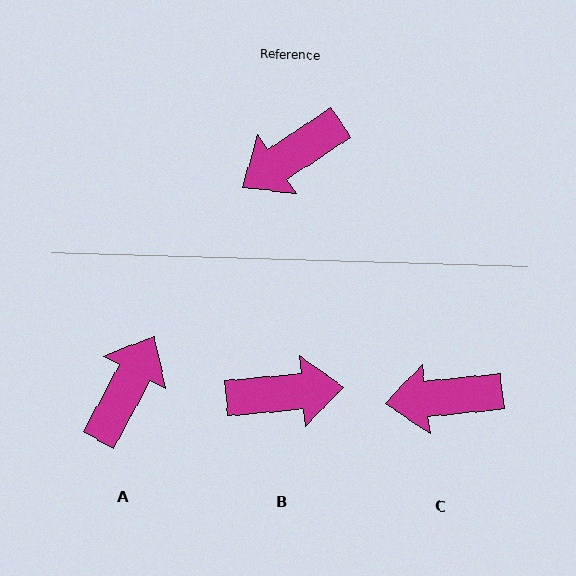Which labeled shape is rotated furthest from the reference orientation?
B, about 152 degrees away.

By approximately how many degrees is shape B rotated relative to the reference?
Approximately 152 degrees counter-clockwise.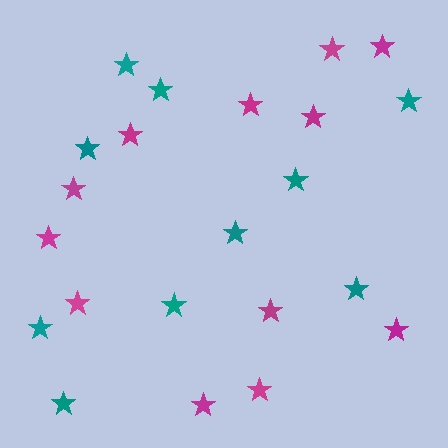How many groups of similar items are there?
There are 2 groups: one group of magenta stars (12) and one group of teal stars (10).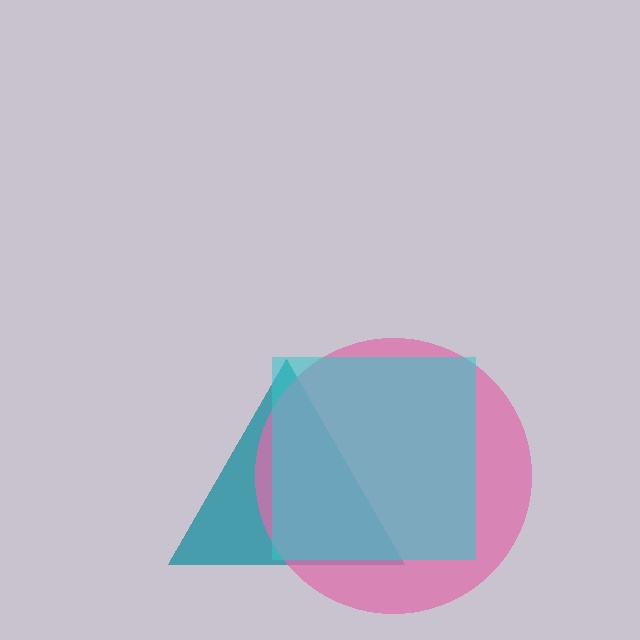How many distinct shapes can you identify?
There are 3 distinct shapes: a teal triangle, a pink circle, a cyan square.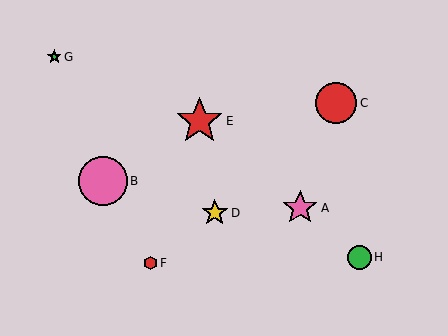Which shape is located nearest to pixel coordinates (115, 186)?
The pink circle (labeled B) at (103, 181) is nearest to that location.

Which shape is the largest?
The pink circle (labeled B) is the largest.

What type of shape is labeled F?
Shape F is a red hexagon.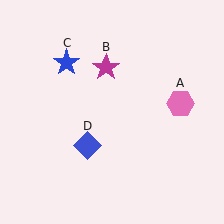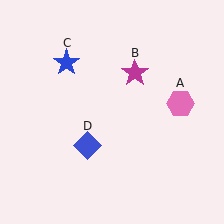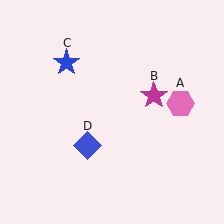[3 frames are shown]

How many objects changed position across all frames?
1 object changed position: magenta star (object B).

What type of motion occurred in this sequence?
The magenta star (object B) rotated clockwise around the center of the scene.